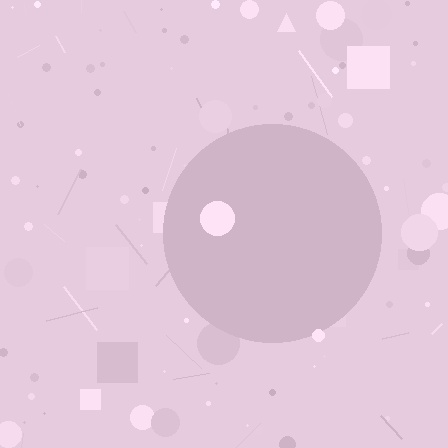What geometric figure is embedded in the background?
A circle is embedded in the background.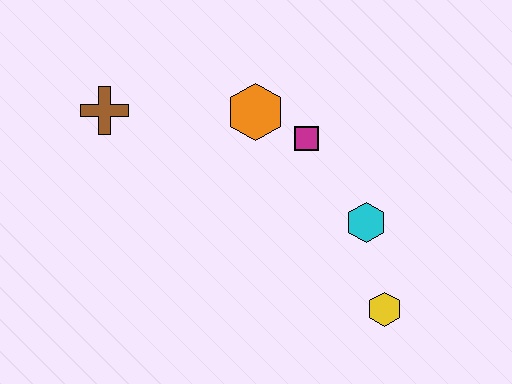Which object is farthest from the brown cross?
The yellow hexagon is farthest from the brown cross.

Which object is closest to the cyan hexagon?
The yellow hexagon is closest to the cyan hexagon.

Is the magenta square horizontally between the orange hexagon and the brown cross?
No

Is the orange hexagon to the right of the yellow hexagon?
No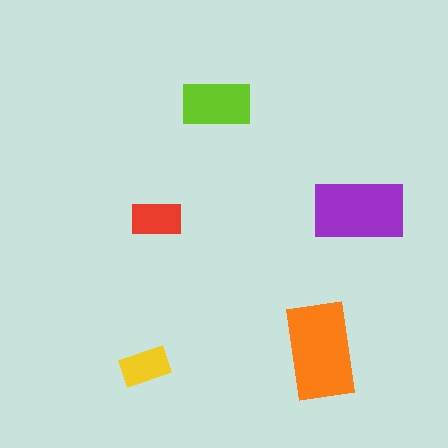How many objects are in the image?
There are 5 objects in the image.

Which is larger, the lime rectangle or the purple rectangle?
The purple one.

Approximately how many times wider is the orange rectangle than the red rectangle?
About 2 times wider.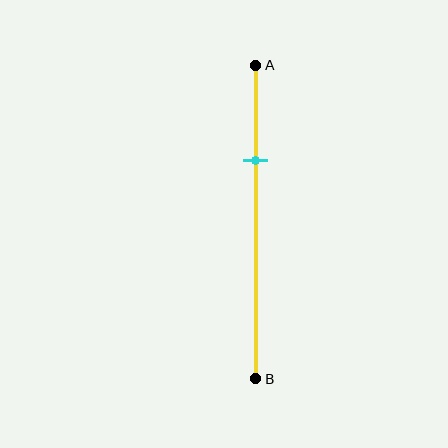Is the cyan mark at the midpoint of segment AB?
No, the mark is at about 30% from A, not at the 50% midpoint.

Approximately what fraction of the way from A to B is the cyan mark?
The cyan mark is approximately 30% of the way from A to B.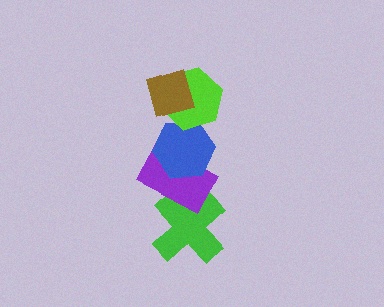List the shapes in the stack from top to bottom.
From top to bottom: the brown diamond, the lime hexagon, the blue hexagon, the purple rectangle, the green cross.